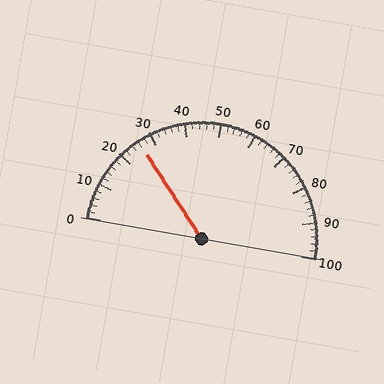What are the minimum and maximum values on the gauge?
The gauge ranges from 0 to 100.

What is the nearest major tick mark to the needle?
The nearest major tick mark is 30.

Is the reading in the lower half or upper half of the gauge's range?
The reading is in the lower half of the range (0 to 100).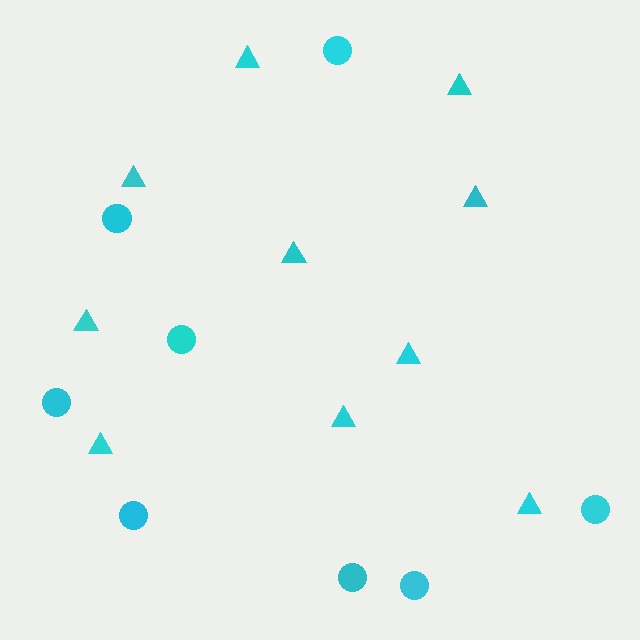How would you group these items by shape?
There are 2 groups: one group of triangles (10) and one group of circles (8).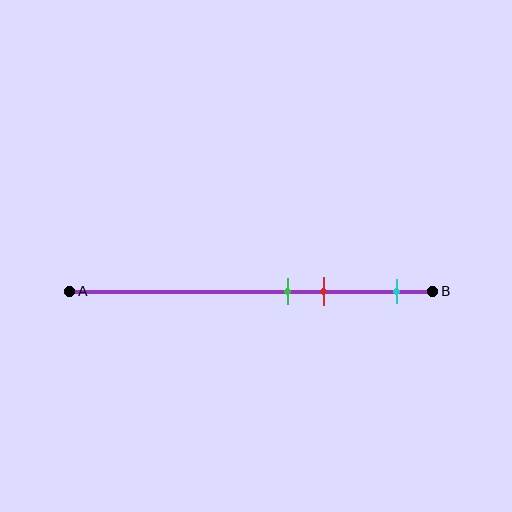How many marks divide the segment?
There are 3 marks dividing the segment.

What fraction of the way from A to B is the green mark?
The green mark is approximately 60% (0.6) of the way from A to B.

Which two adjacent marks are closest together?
The green and red marks are the closest adjacent pair.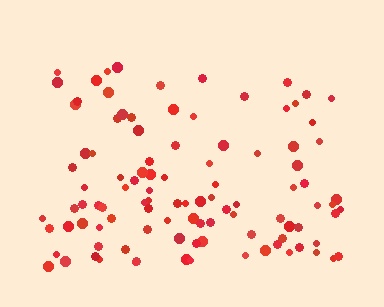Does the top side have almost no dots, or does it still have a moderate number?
Still a moderate number, just noticeably fewer than the bottom.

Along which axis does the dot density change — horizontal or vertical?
Vertical.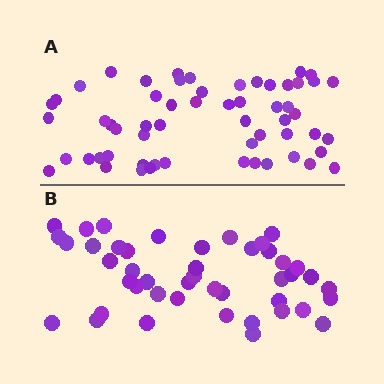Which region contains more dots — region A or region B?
Region A (the top region) has more dots.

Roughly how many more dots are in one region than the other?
Region A has approximately 15 more dots than region B.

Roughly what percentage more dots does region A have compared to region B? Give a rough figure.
About 30% more.